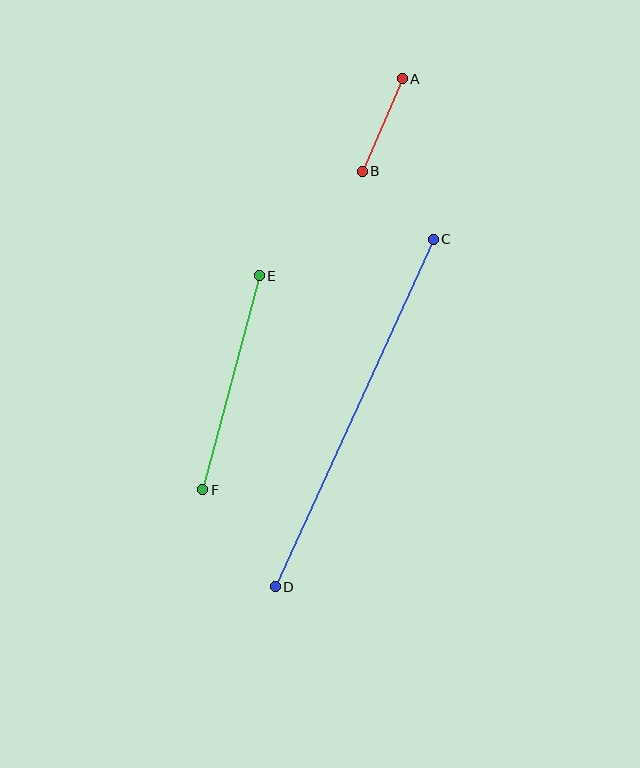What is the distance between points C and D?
The distance is approximately 382 pixels.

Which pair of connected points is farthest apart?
Points C and D are farthest apart.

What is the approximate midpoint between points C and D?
The midpoint is at approximately (354, 413) pixels.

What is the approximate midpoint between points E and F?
The midpoint is at approximately (231, 383) pixels.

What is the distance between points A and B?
The distance is approximately 100 pixels.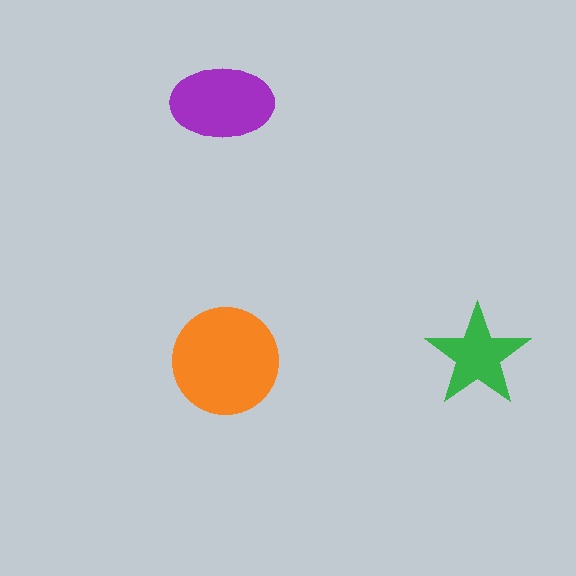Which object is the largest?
The orange circle.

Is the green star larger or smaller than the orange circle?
Smaller.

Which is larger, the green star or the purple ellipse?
The purple ellipse.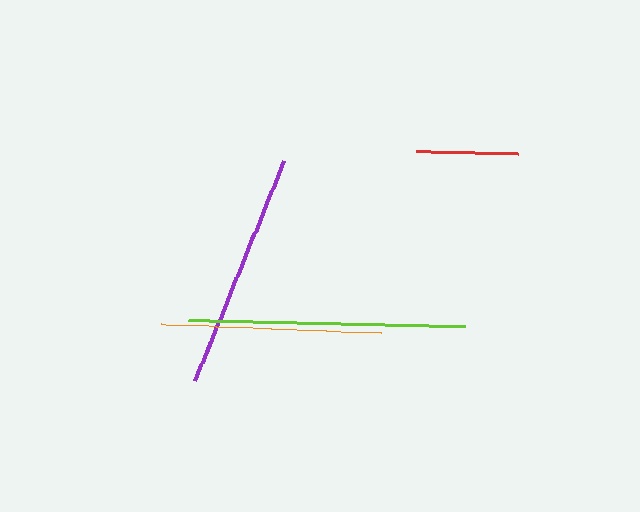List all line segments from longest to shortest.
From longest to shortest: lime, purple, orange, red.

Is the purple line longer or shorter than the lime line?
The lime line is longer than the purple line.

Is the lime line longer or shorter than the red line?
The lime line is longer than the red line.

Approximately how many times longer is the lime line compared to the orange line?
The lime line is approximately 1.3 times the length of the orange line.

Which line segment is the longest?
The lime line is the longest at approximately 277 pixels.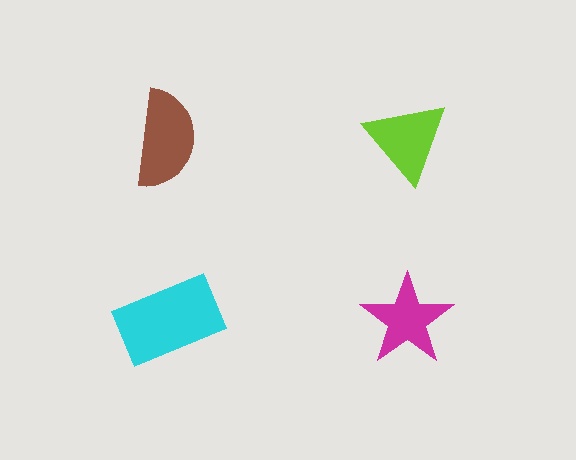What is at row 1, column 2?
A lime triangle.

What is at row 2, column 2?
A magenta star.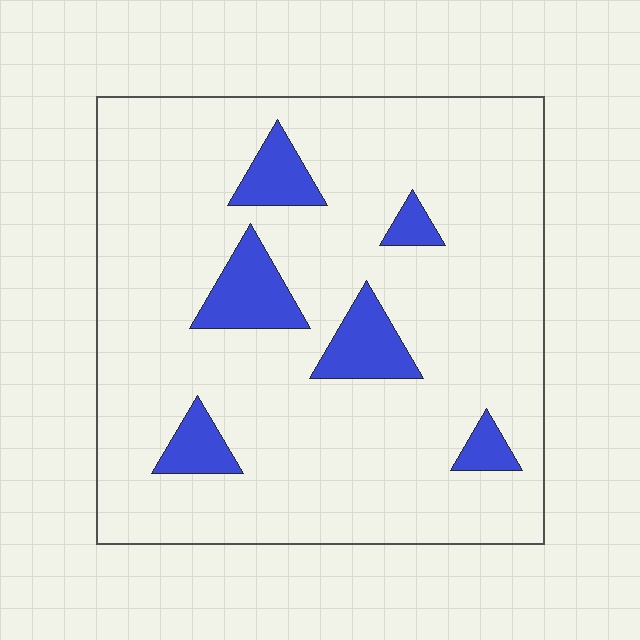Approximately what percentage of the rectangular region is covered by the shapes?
Approximately 10%.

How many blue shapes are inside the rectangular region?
6.